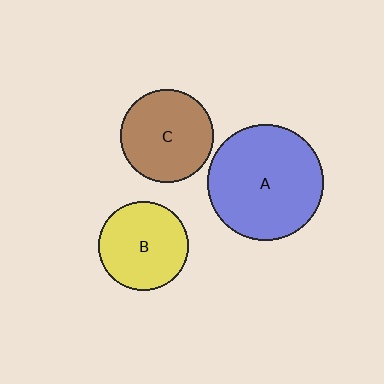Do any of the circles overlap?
No, none of the circles overlap.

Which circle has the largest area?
Circle A (blue).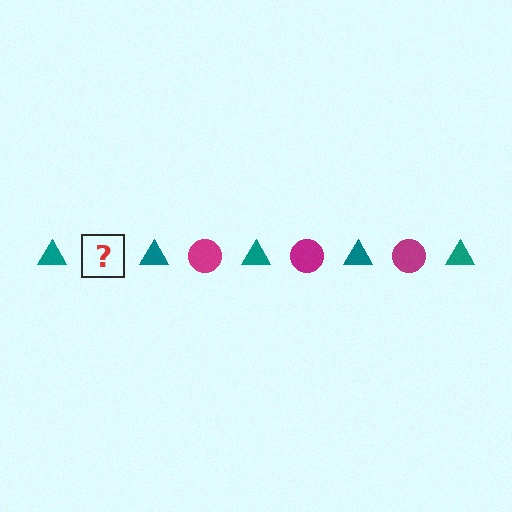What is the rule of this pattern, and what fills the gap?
The rule is that the pattern alternates between teal triangle and magenta circle. The gap should be filled with a magenta circle.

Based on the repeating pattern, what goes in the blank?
The blank should be a magenta circle.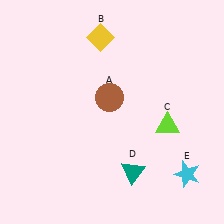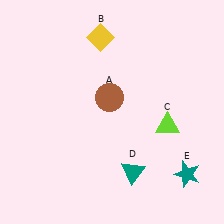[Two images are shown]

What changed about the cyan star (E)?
In Image 1, E is cyan. In Image 2, it changed to teal.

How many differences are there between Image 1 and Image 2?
There is 1 difference between the two images.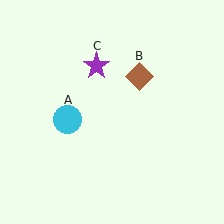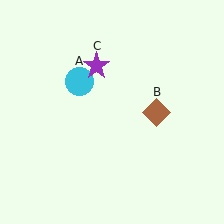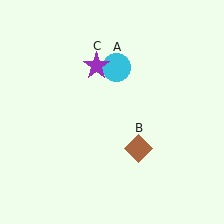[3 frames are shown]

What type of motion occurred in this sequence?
The cyan circle (object A), brown diamond (object B) rotated clockwise around the center of the scene.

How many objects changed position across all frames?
2 objects changed position: cyan circle (object A), brown diamond (object B).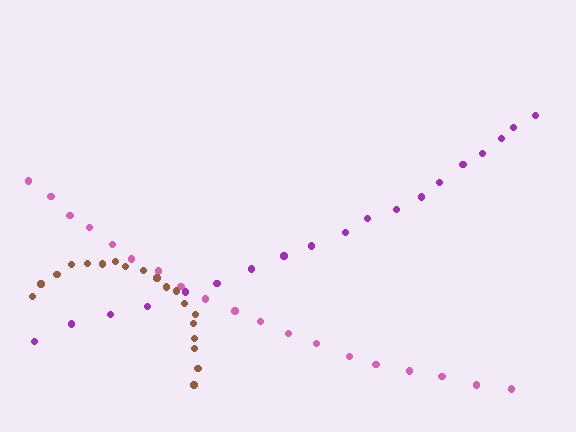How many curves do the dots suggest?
There are 3 distinct paths.